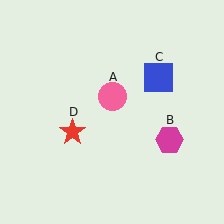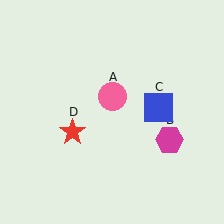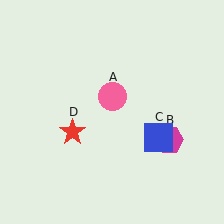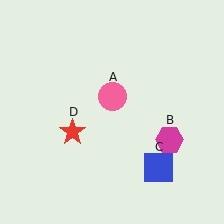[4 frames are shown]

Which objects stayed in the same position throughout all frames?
Pink circle (object A) and magenta hexagon (object B) and red star (object D) remained stationary.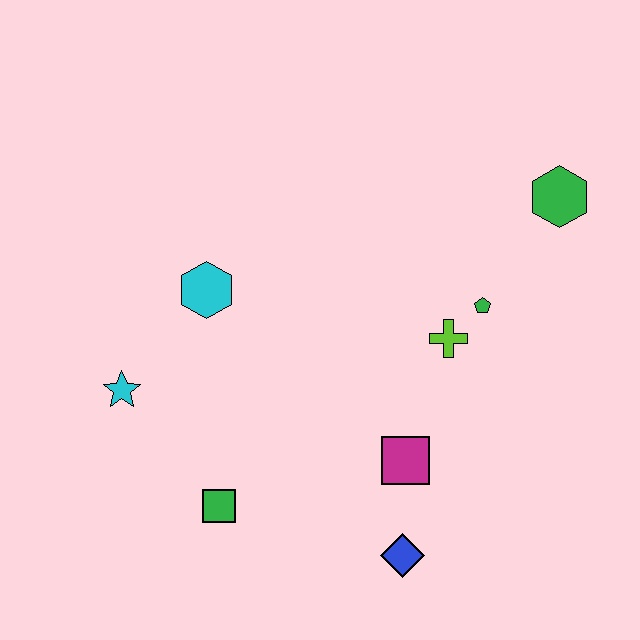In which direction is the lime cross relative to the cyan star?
The lime cross is to the right of the cyan star.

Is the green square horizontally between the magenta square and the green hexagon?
No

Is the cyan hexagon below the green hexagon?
Yes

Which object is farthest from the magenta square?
The green hexagon is farthest from the magenta square.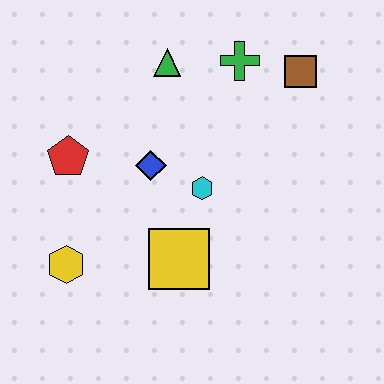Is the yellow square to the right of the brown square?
No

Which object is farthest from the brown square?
The yellow hexagon is farthest from the brown square.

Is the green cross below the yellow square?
No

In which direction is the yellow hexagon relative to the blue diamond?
The yellow hexagon is below the blue diamond.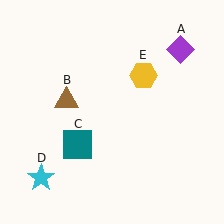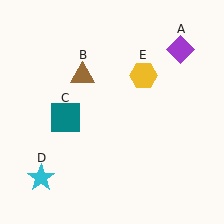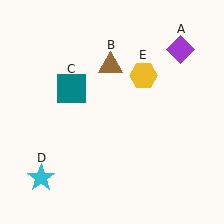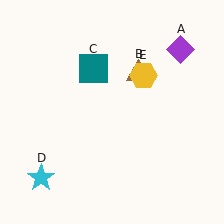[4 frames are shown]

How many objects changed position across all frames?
2 objects changed position: brown triangle (object B), teal square (object C).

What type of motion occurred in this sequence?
The brown triangle (object B), teal square (object C) rotated clockwise around the center of the scene.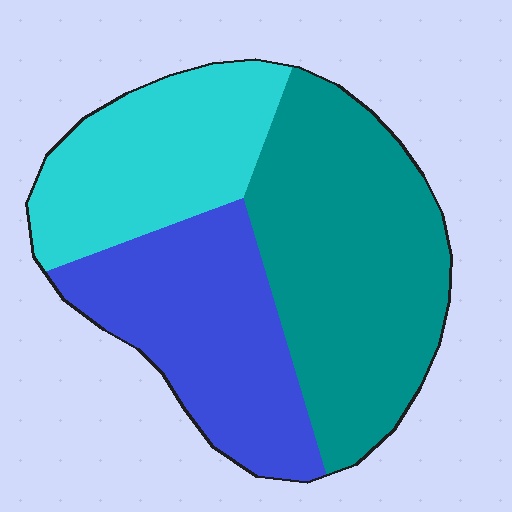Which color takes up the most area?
Teal, at roughly 45%.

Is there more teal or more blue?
Teal.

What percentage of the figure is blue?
Blue covers roughly 30% of the figure.